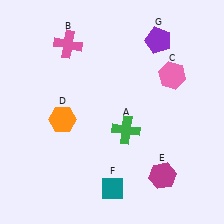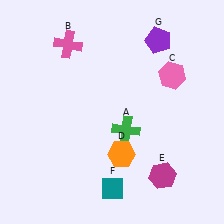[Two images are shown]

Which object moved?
The orange hexagon (D) moved right.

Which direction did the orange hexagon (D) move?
The orange hexagon (D) moved right.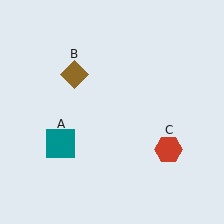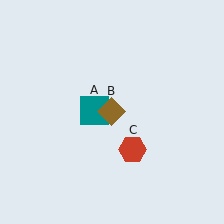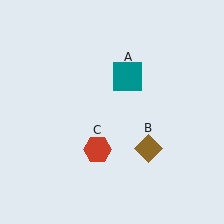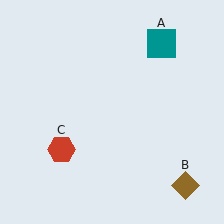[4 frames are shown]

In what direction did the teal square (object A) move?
The teal square (object A) moved up and to the right.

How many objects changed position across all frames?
3 objects changed position: teal square (object A), brown diamond (object B), red hexagon (object C).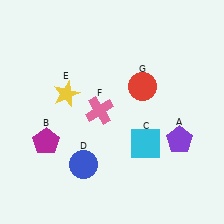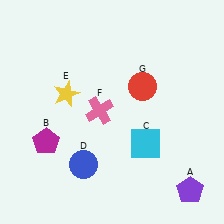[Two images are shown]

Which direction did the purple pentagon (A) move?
The purple pentagon (A) moved down.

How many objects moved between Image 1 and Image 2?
1 object moved between the two images.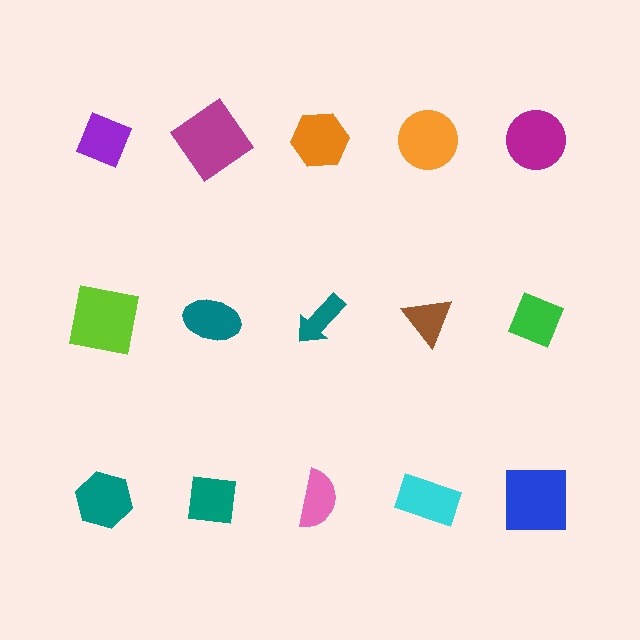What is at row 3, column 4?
A cyan rectangle.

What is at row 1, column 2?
A magenta diamond.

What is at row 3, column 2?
A teal square.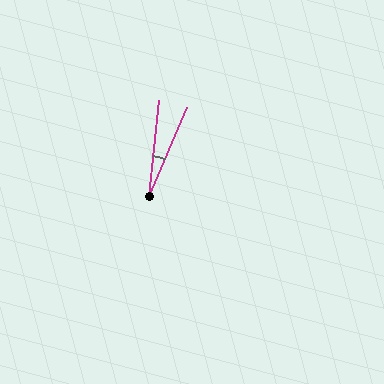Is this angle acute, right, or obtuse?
It is acute.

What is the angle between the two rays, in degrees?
Approximately 18 degrees.